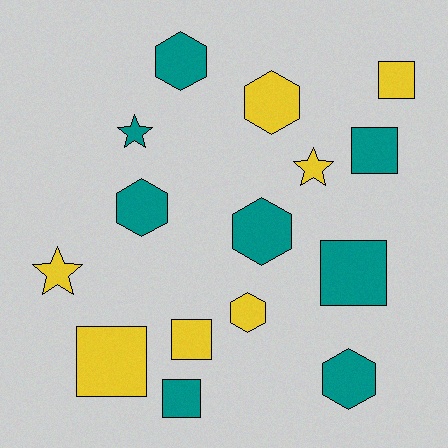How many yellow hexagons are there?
There are 2 yellow hexagons.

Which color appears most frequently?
Teal, with 8 objects.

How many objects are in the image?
There are 15 objects.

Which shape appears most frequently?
Square, with 6 objects.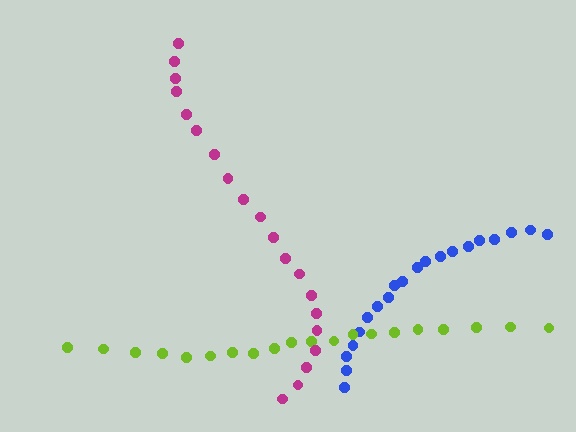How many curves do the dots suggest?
There are 3 distinct paths.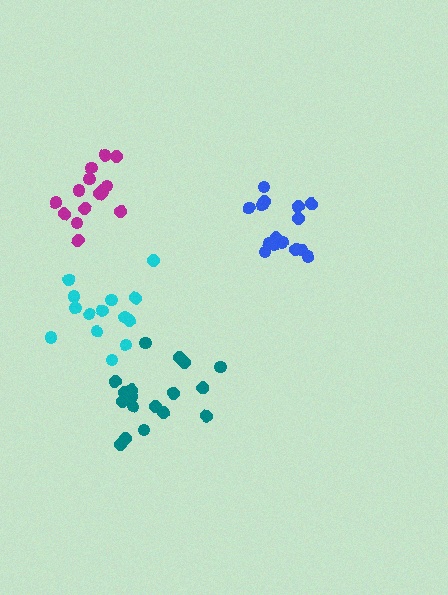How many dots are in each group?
Group 1: 14 dots, Group 2: 15 dots, Group 3: 18 dots, Group 4: 15 dots (62 total).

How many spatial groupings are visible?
There are 4 spatial groupings.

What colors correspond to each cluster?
The clusters are colored: cyan, magenta, teal, blue.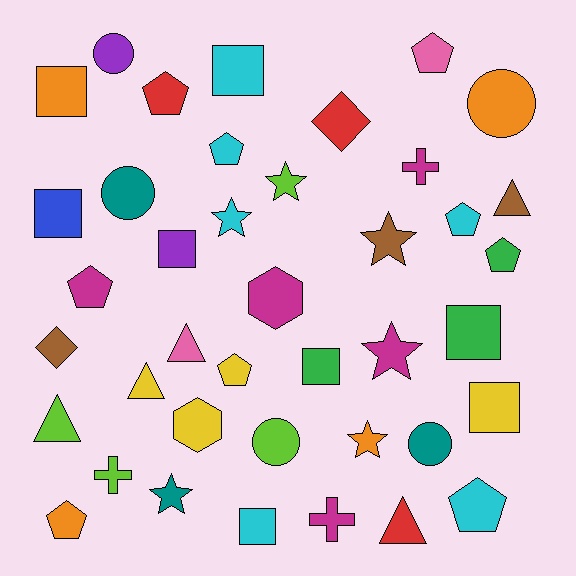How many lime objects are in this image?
There are 4 lime objects.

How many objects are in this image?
There are 40 objects.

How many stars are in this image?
There are 6 stars.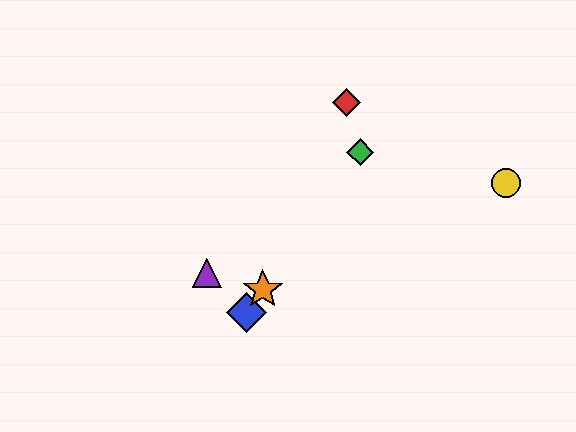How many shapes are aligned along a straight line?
3 shapes (the blue diamond, the green diamond, the orange star) are aligned along a straight line.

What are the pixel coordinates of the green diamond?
The green diamond is at (360, 152).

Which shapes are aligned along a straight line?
The blue diamond, the green diamond, the orange star are aligned along a straight line.